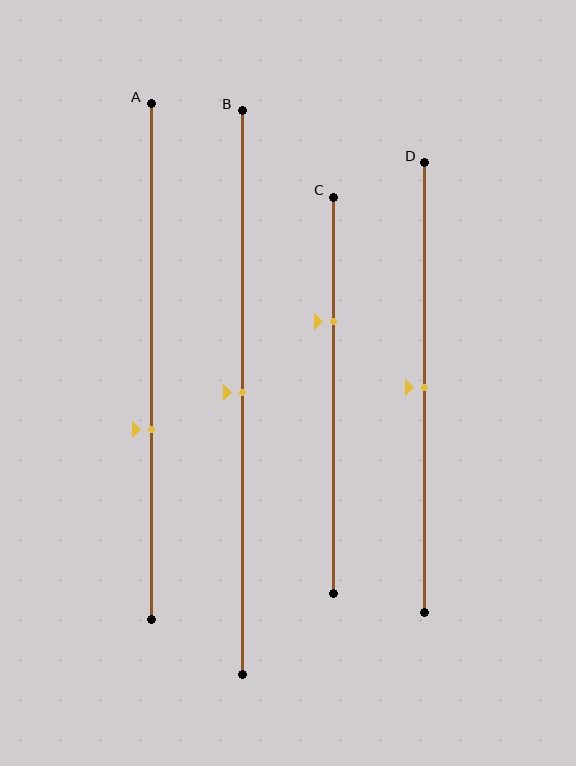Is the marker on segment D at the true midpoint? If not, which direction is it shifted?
Yes, the marker on segment D is at the true midpoint.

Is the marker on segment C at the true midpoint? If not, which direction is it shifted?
No, the marker on segment C is shifted upward by about 19% of the segment length.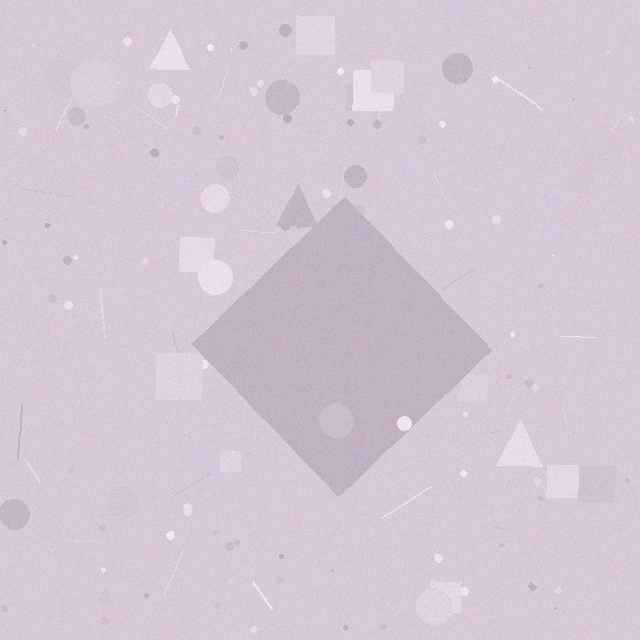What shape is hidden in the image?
A diamond is hidden in the image.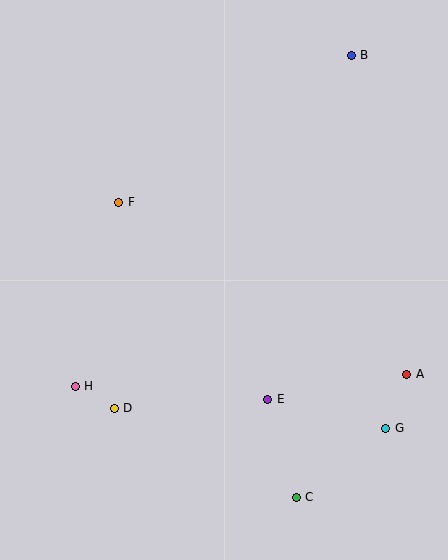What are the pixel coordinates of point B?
Point B is at (351, 55).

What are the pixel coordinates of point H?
Point H is at (75, 386).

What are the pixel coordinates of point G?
Point G is at (386, 428).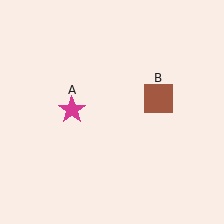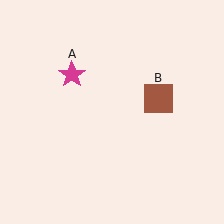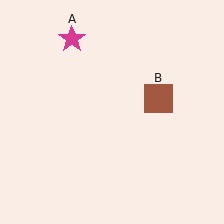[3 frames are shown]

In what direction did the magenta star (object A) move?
The magenta star (object A) moved up.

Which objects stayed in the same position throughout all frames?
Brown square (object B) remained stationary.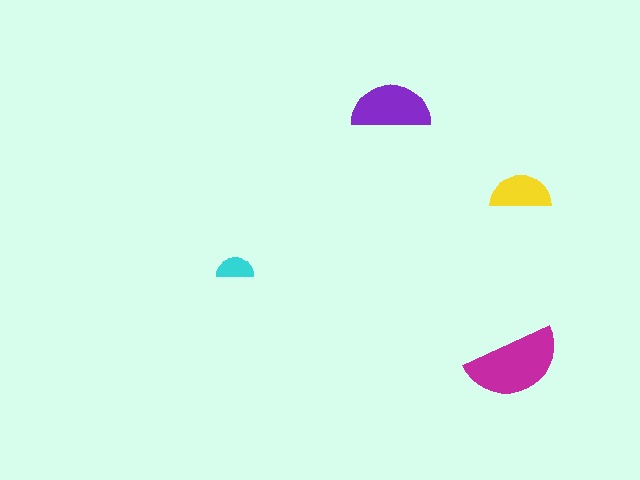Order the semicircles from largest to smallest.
the magenta one, the purple one, the yellow one, the cyan one.